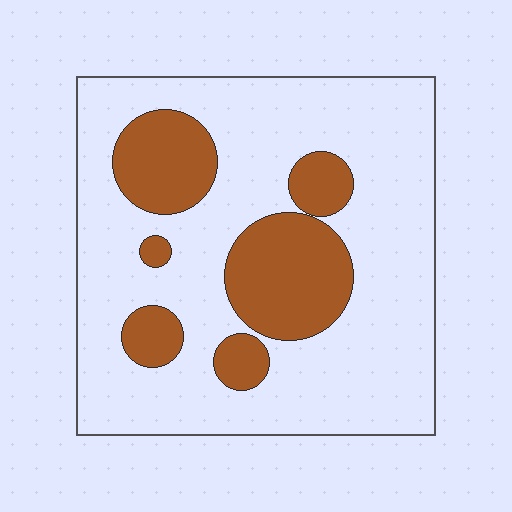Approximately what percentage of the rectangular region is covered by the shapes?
Approximately 25%.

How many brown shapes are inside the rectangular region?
6.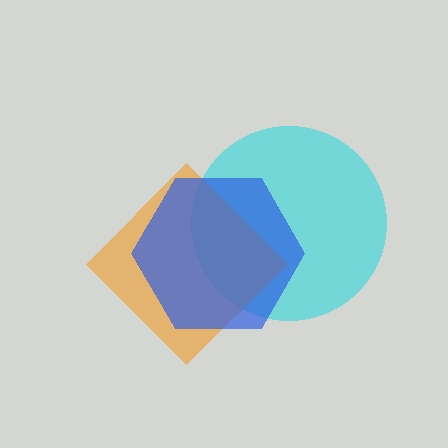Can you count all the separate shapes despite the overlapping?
Yes, there are 3 separate shapes.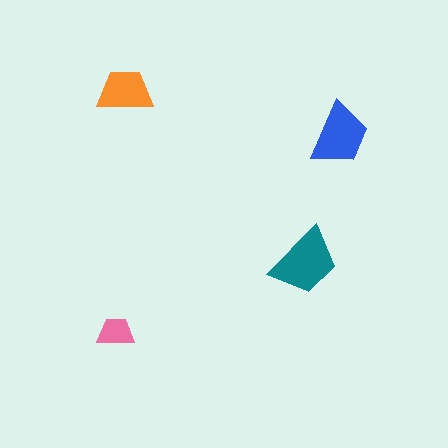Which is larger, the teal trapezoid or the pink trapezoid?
The teal one.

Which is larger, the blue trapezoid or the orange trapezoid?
The blue one.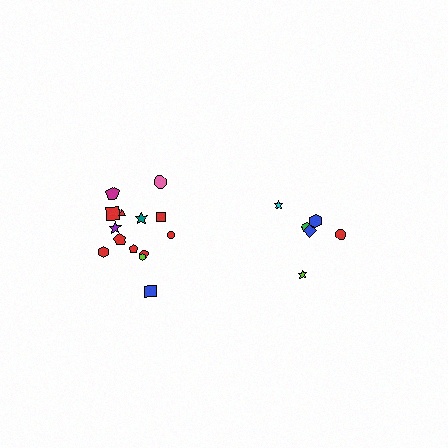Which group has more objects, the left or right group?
The left group.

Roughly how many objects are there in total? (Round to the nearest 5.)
Roughly 20 objects in total.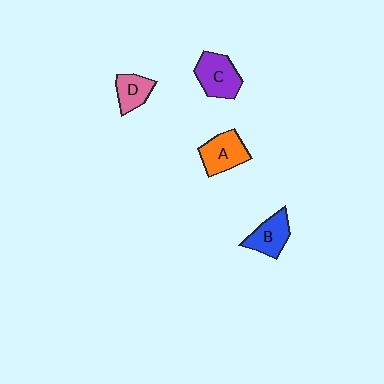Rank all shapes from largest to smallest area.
From largest to smallest: C (purple), A (orange), B (blue), D (pink).